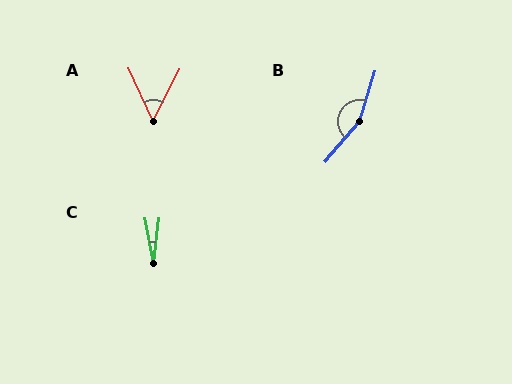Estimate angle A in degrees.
Approximately 52 degrees.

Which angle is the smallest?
C, at approximately 17 degrees.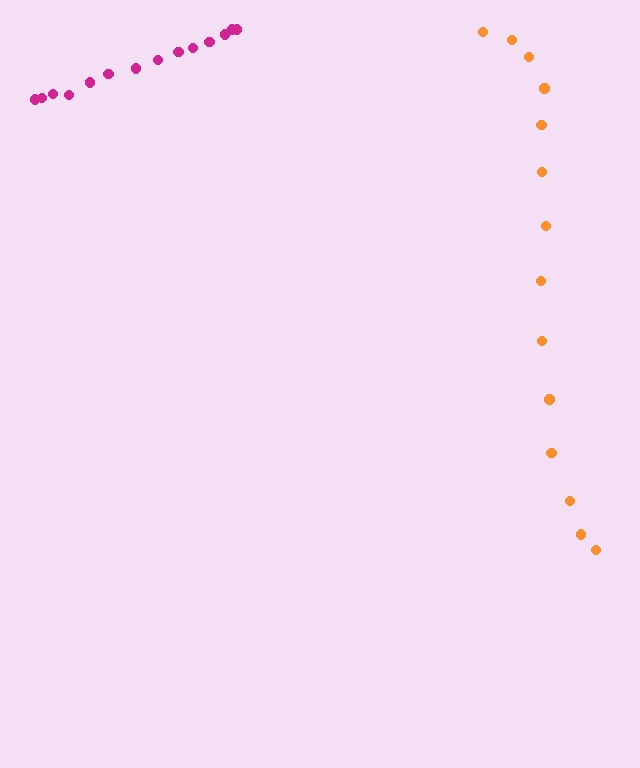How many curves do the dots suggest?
There are 2 distinct paths.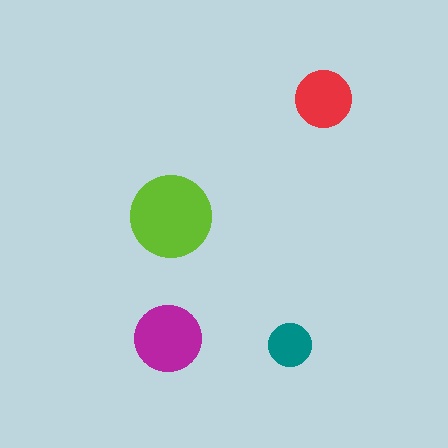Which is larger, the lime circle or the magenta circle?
The lime one.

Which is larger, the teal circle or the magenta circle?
The magenta one.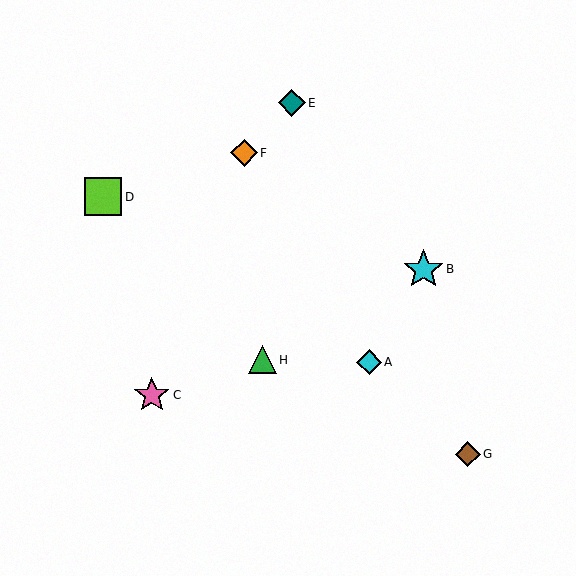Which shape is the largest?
The cyan star (labeled B) is the largest.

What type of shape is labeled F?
Shape F is an orange diamond.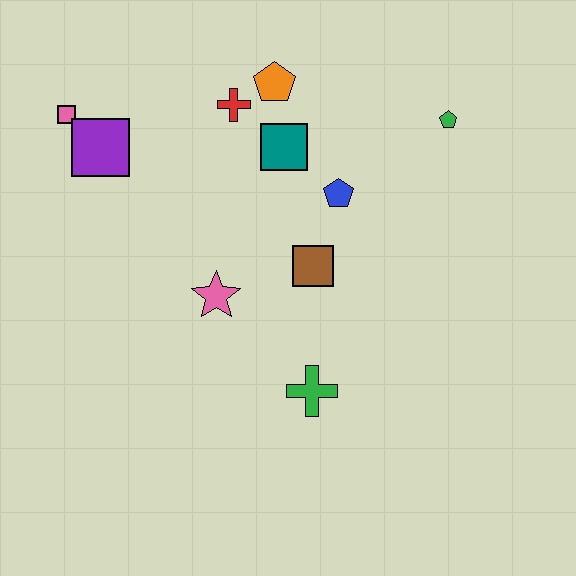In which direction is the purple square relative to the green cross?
The purple square is above the green cross.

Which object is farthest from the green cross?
The pink square is farthest from the green cross.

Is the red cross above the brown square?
Yes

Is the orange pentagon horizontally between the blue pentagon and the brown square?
No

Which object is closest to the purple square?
The pink square is closest to the purple square.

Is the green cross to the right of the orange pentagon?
Yes